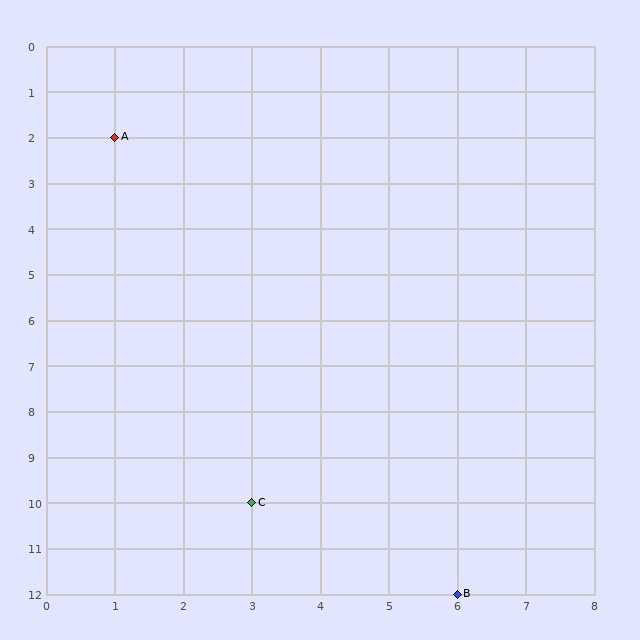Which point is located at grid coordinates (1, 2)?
Point A is at (1, 2).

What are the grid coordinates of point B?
Point B is at grid coordinates (6, 12).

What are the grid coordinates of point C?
Point C is at grid coordinates (3, 10).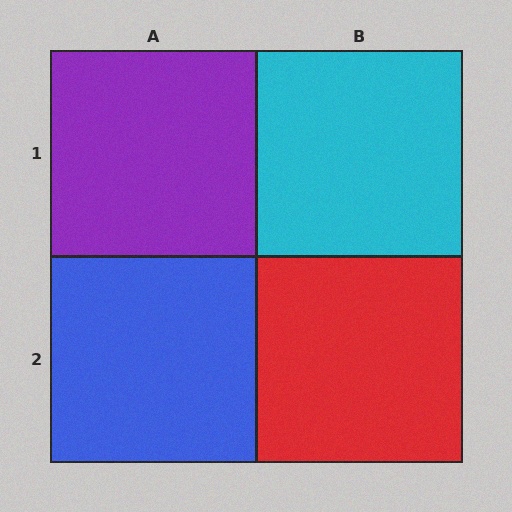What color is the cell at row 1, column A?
Purple.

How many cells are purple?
1 cell is purple.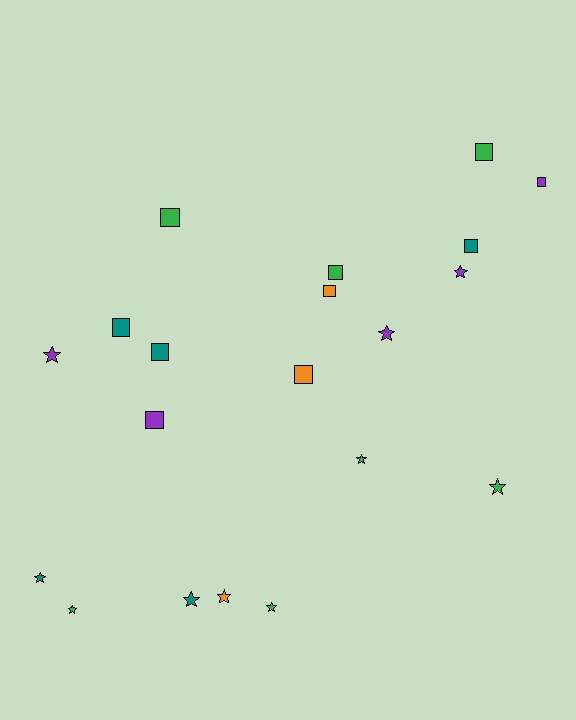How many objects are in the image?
There are 20 objects.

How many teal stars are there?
There are 2 teal stars.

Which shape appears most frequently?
Star, with 10 objects.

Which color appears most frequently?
Green, with 7 objects.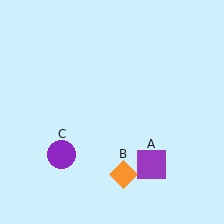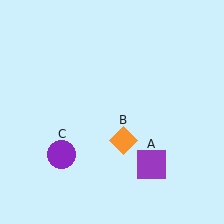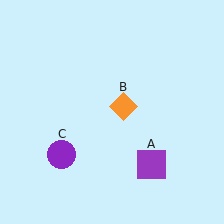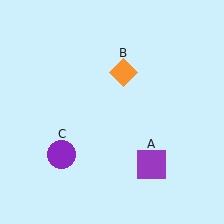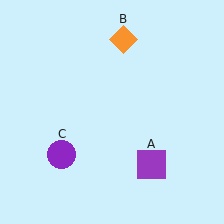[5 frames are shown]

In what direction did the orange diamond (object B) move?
The orange diamond (object B) moved up.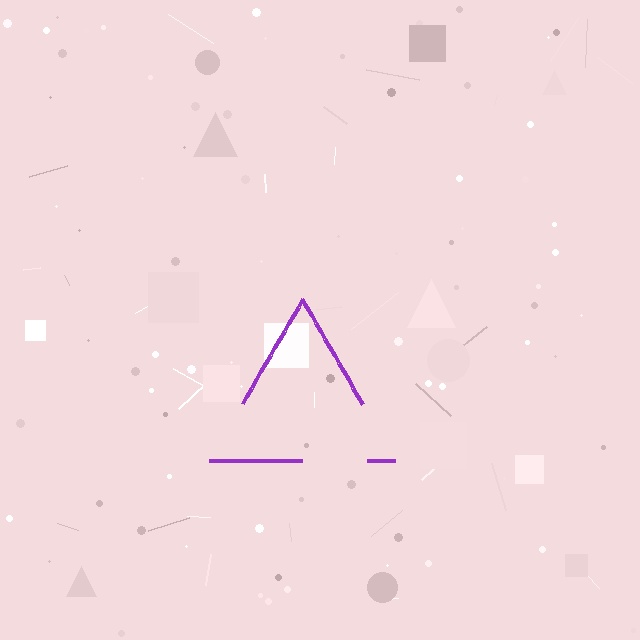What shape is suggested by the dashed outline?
The dashed outline suggests a triangle.